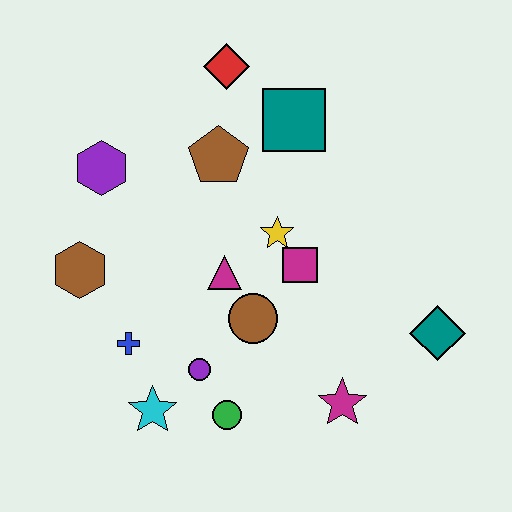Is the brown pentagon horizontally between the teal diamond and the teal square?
No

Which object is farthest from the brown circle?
The red diamond is farthest from the brown circle.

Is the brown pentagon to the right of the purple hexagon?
Yes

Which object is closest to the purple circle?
The green circle is closest to the purple circle.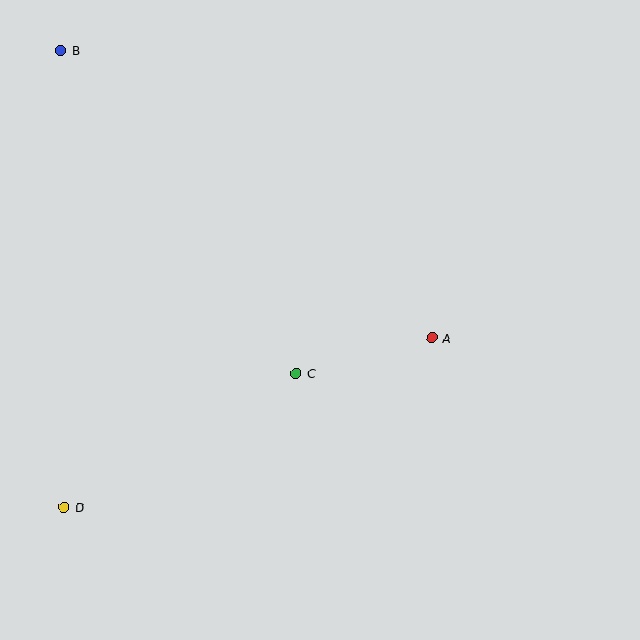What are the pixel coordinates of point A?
Point A is at (432, 338).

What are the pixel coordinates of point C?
Point C is at (296, 374).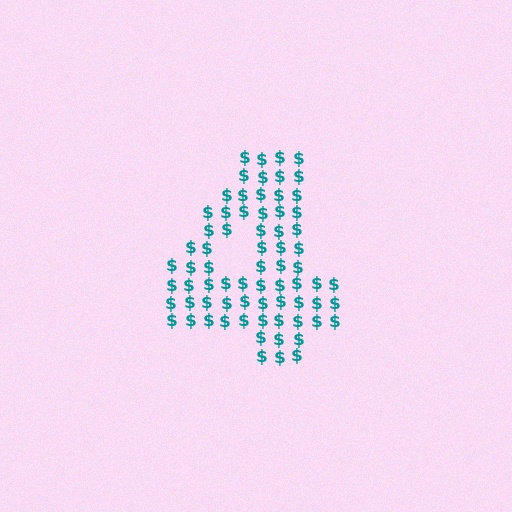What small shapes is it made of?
It is made of small dollar signs.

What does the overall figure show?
The overall figure shows the digit 4.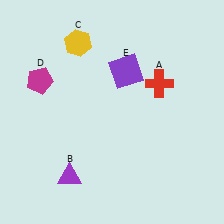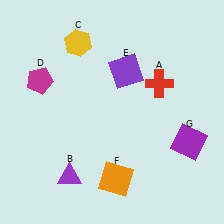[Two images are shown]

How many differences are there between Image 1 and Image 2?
There are 2 differences between the two images.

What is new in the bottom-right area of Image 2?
A purple square (G) was added in the bottom-right area of Image 2.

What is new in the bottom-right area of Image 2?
An orange square (F) was added in the bottom-right area of Image 2.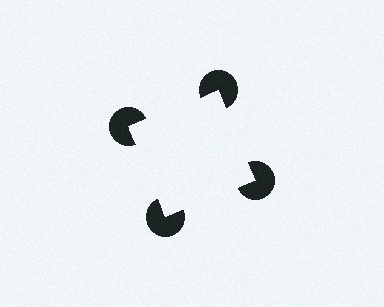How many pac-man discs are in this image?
There are 4 — one at each vertex of the illusory square.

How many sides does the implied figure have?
4 sides.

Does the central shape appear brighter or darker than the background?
It typically appears slightly brighter than the background, even though no actual brightness change is drawn.